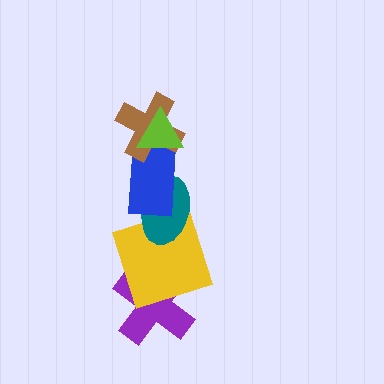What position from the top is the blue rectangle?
The blue rectangle is 3rd from the top.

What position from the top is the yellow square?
The yellow square is 5th from the top.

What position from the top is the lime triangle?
The lime triangle is 1st from the top.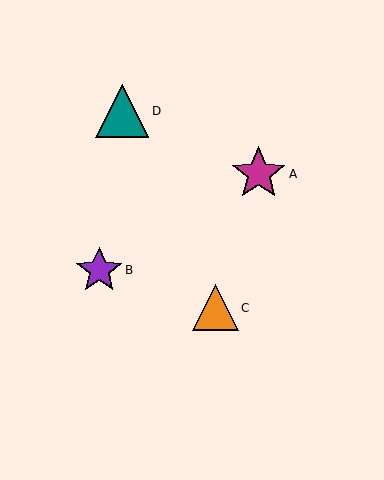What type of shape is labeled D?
Shape D is a teal triangle.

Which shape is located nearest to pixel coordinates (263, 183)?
The magenta star (labeled A) at (259, 174) is nearest to that location.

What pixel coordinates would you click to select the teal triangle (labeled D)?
Click at (122, 111) to select the teal triangle D.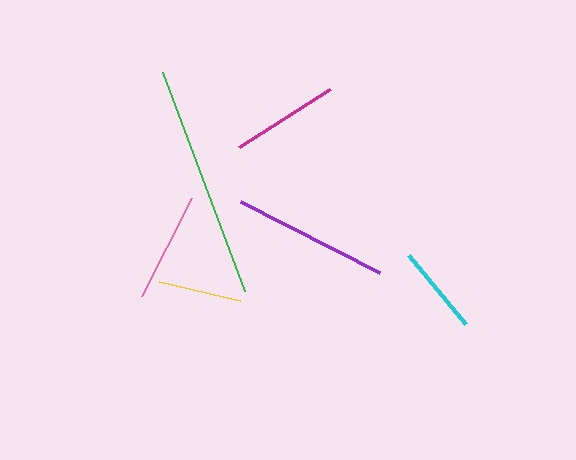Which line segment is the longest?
The green line is the longest at approximately 234 pixels.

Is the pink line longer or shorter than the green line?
The green line is longer than the pink line.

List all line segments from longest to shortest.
From longest to shortest: green, purple, pink, magenta, cyan, yellow.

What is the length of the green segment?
The green segment is approximately 234 pixels long.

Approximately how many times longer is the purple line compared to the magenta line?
The purple line is approximately 1.4 times the length of the magenta line.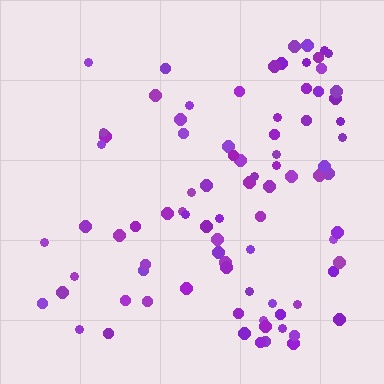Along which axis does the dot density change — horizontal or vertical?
Horizontal.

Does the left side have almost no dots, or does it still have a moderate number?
Still a moderate number, just noticeably fewer than the right.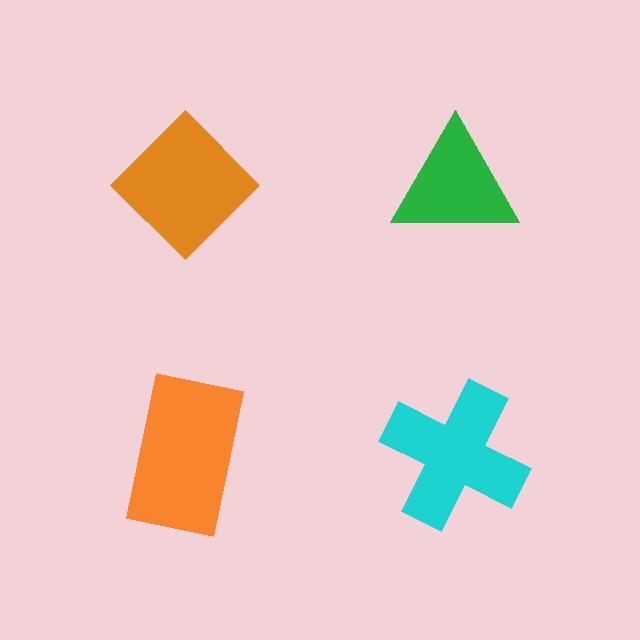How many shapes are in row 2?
2 shapes.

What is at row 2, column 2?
A cyan cross.